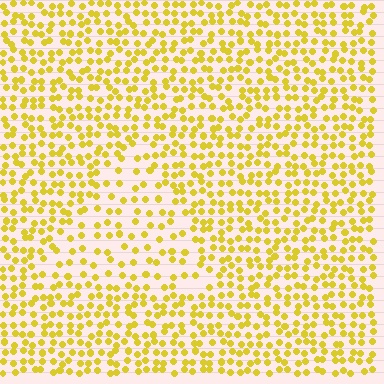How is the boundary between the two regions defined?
The boundary is defined by a change in element density (approximately 1.8x ratio). All elements are the same color, size, and shape.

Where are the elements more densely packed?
The elements are more densely packed outside the triangle boundary.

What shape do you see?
I see a triangle.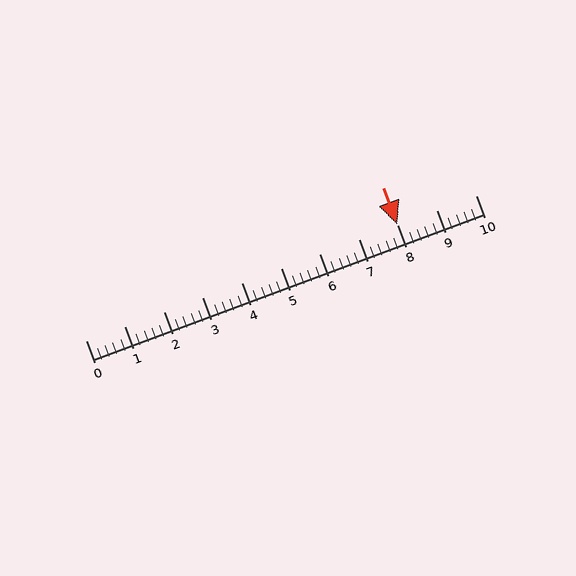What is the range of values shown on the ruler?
The ruler shows values from 0 to 10.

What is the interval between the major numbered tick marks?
The major tick marks are spaced 1 units apart.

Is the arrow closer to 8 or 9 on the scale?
The arrow is closer to 8.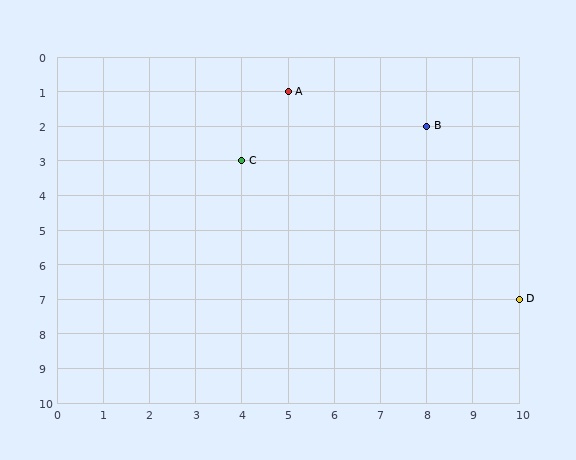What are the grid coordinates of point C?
Point C is at grid coordinates (4, 3).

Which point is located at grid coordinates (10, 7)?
Point D is at (10, 7).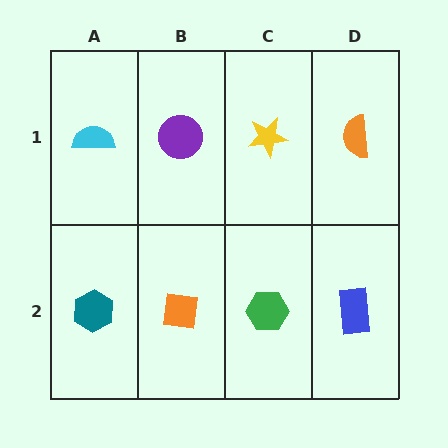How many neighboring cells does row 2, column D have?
2.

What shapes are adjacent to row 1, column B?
An orange square (row 2, column B), a cyan semicircle (row 1, column A), a yellow star (row 1, column C).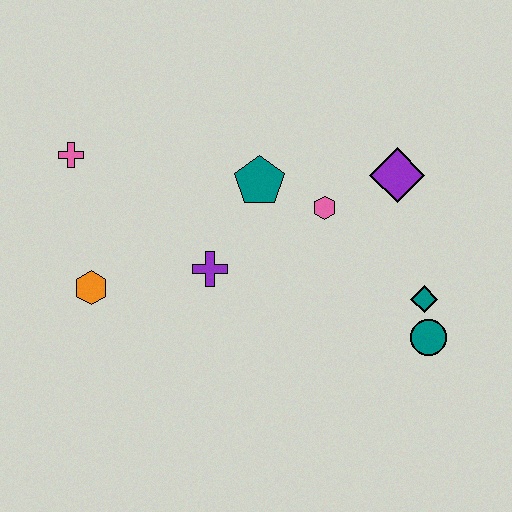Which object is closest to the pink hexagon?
The teal pentagon is closest to the pink hexagon.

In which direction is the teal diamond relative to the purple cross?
The teal diamond is to the right of the purple cross.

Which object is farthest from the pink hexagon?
The pink cross is farthest from the pink hexagon.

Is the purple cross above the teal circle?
Yes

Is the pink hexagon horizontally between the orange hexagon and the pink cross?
No